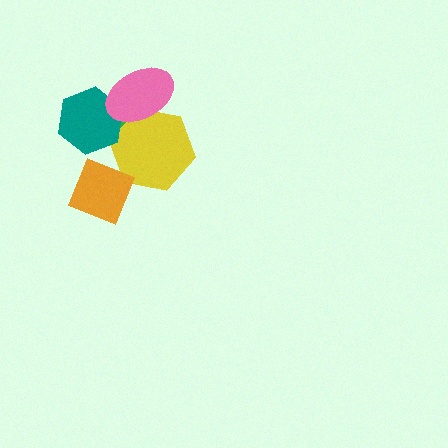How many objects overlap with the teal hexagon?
3 objects overlap with the teal hexagon.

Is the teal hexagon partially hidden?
Yes, it is partially covered by another shape.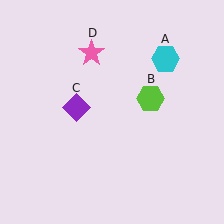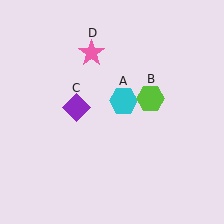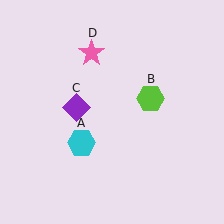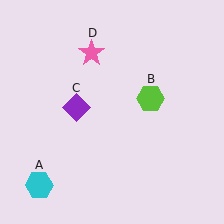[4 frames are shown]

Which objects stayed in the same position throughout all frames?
Lime hexagon (object B) and purple diamond (object C) and pink star (object D) remained stationary.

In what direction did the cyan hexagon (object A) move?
The cyan hexagon (object A) moved down and to the left.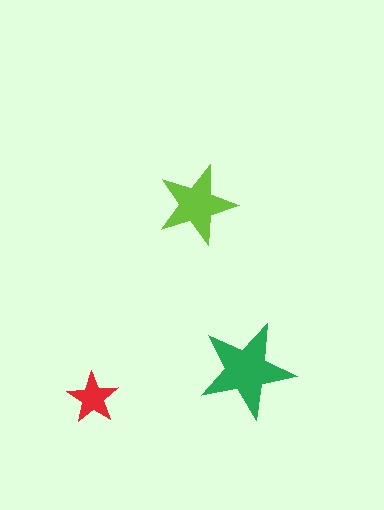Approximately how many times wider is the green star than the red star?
About 2 times wider.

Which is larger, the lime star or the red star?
The lime one.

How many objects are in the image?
There are 3 objects in the image.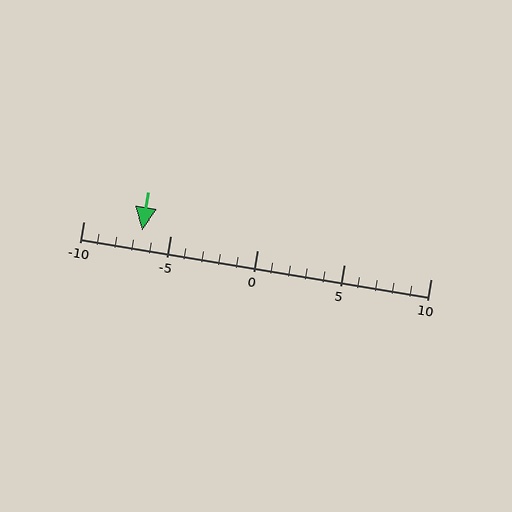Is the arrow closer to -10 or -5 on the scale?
The arrow is closer to -5.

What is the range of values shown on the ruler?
The ruler shows values from -10 to 10.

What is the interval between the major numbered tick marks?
The major tick marks are spaced 5 units apart.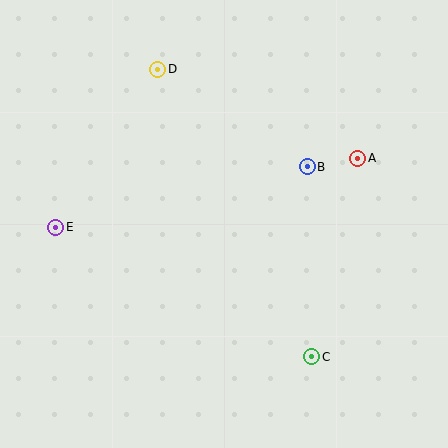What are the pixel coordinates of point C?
Point C is at (312, 357).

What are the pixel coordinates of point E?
Point E is at (56, 227).